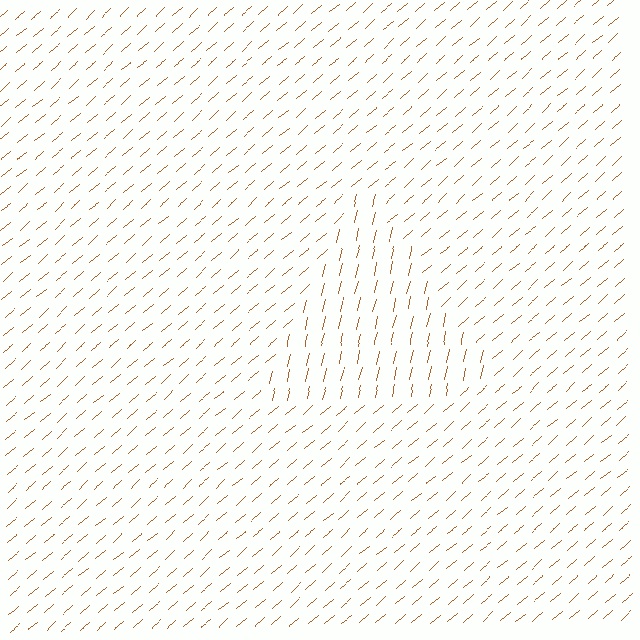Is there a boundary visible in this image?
Yes, there is a texture boundary formed by a change in line orientation.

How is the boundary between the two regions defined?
The boundary is defined purely by a change in line orientation (approximately 36 degrees difference). All lines are the same color and thickness.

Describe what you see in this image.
The image is filled with small brown line segments. A triangle region in the image has lines oriented differently from the surrounding lines, creating a visible texture boundary.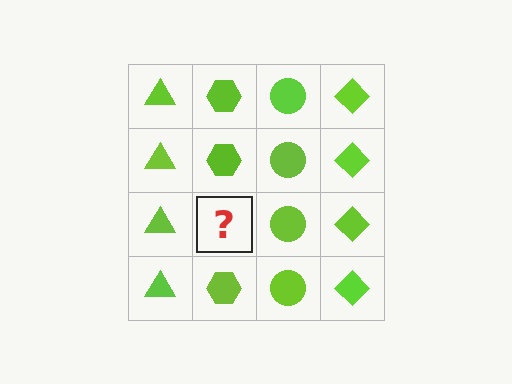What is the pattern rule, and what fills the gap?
The rule is that each column has a consistent shape. The gap should be filled with a lime hexagon.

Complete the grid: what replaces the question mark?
The question mark should be replaced with a lime hexagon.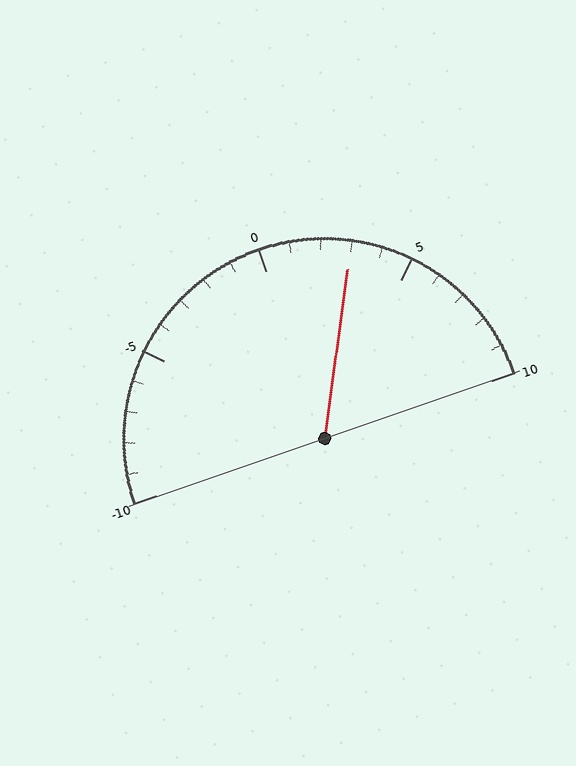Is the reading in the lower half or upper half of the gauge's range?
The reading is in the upper half of the range (-10 to 10).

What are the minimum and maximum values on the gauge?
The gauge ranges from -10 to 10.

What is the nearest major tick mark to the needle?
The nearest major tick mark is 5.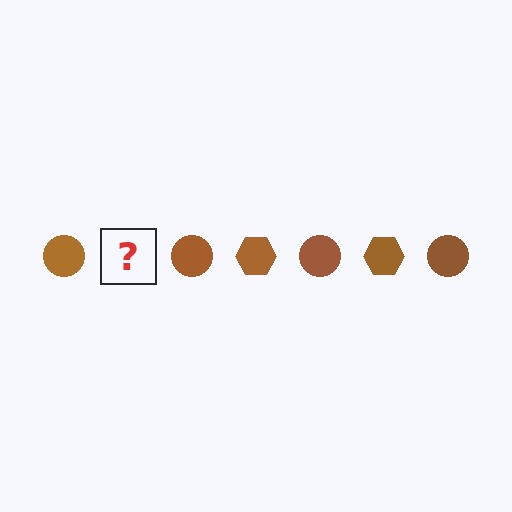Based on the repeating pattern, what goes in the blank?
The blank should be a brown hexagon.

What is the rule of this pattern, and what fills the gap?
The rule is that the pattern cycles through circle, hexagon shapes in brown. The gap should be filled with a brown hexagon.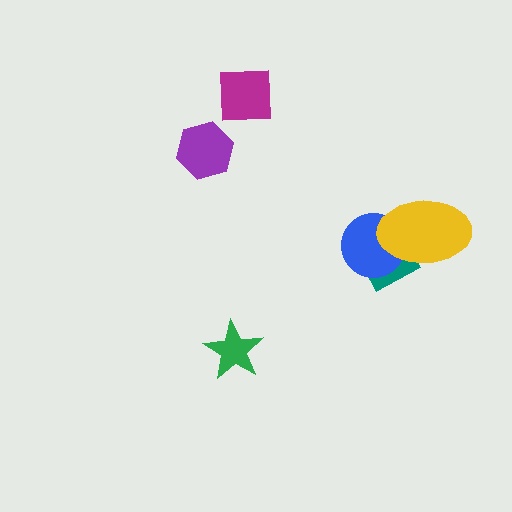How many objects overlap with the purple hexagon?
0 objects overlap with the purple hexagon.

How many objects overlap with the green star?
0 objects overlap with the green star.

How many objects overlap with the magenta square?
0 objects overlap with the magenta square.